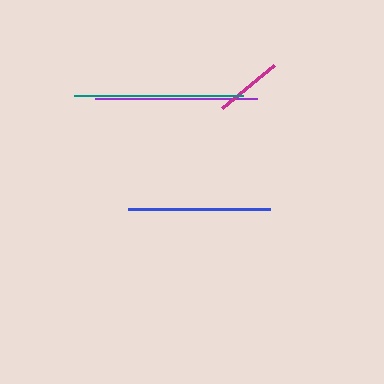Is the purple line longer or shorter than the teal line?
The teal line is longer than the purple line.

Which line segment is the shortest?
The magenta line is the shortest at approximately 68 pixels.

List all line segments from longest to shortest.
From longest to shortest: teal, purple, blue, magenta.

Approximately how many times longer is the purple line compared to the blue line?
The purple line is approximately 1.1 times the length of the blue line.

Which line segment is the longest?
The teal line is the longest at approximately 169 pixels.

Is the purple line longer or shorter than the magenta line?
The purple line is longer than the magenta line.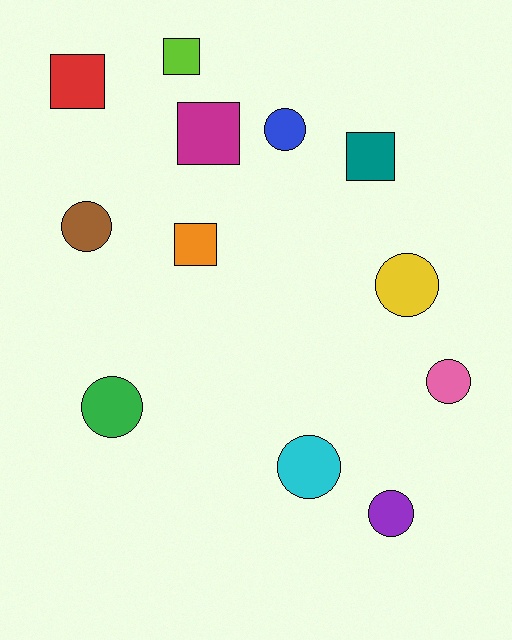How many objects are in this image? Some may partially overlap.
There are 12 objects.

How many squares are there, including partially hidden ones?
There are 5 squares.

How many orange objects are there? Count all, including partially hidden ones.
There is 1 orange object.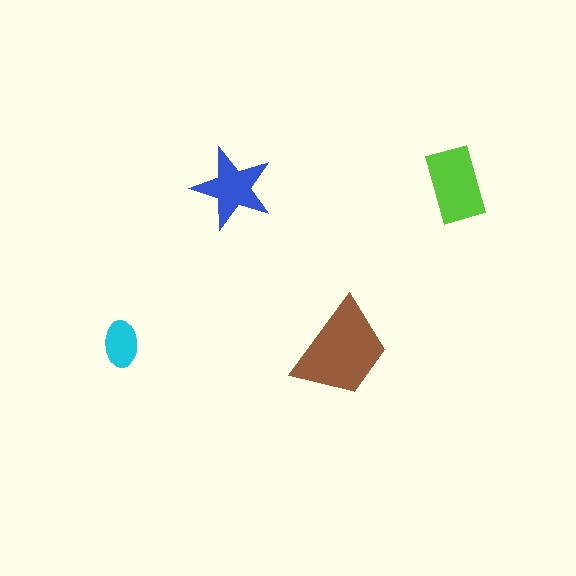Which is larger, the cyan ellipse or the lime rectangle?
The lime rectangle.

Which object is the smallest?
The cyan ellipse.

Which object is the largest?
The brown trapezoid.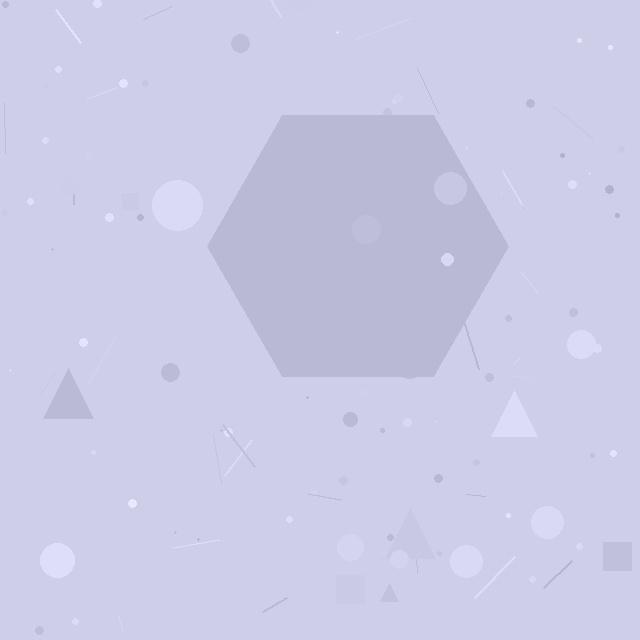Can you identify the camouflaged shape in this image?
The camouflaged shape is a hexagon.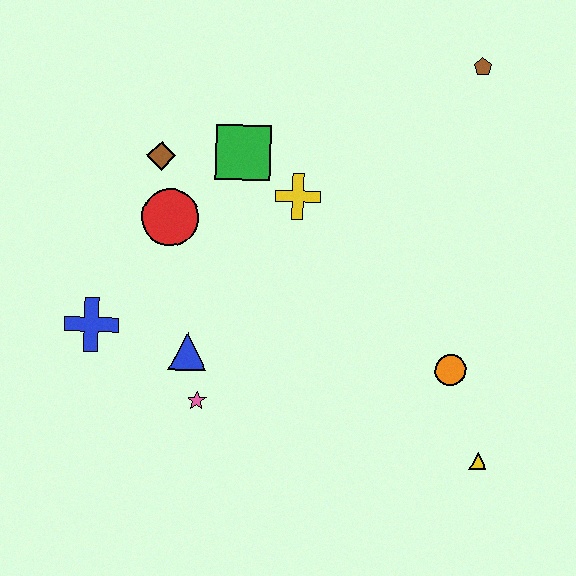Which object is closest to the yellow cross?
The green square is closest to the yellow cross.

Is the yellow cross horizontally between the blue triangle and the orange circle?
Yes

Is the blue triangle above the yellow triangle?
Yes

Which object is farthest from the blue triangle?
The brown pentagon is farthest from the blue triangle.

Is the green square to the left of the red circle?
No